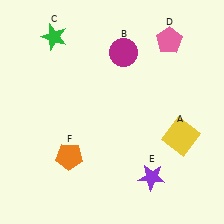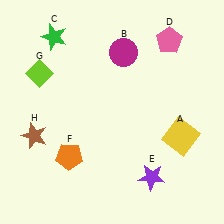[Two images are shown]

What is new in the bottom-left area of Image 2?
A brown star (H) was added in the bottom-left area of Image 2.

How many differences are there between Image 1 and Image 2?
There are 2 differences between the two images.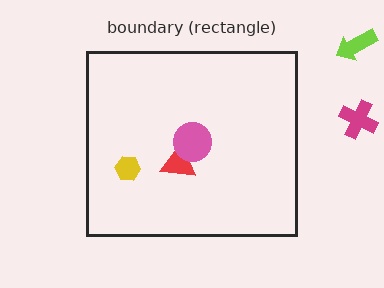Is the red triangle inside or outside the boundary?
Inside.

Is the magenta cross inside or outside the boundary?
Outside.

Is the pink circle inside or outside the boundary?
Inside.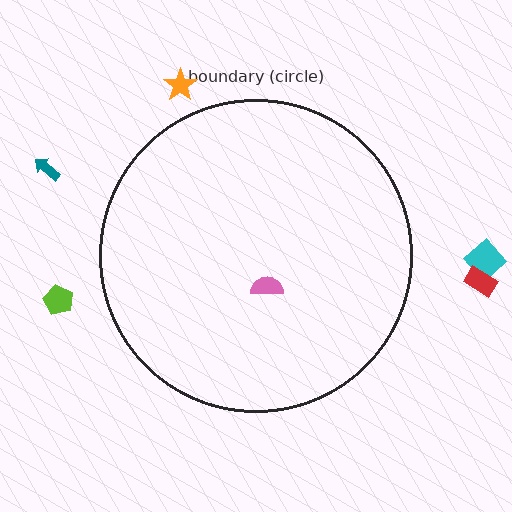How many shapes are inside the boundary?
1 inside, 5 outside.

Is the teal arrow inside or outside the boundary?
Outside.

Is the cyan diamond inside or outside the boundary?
Outside.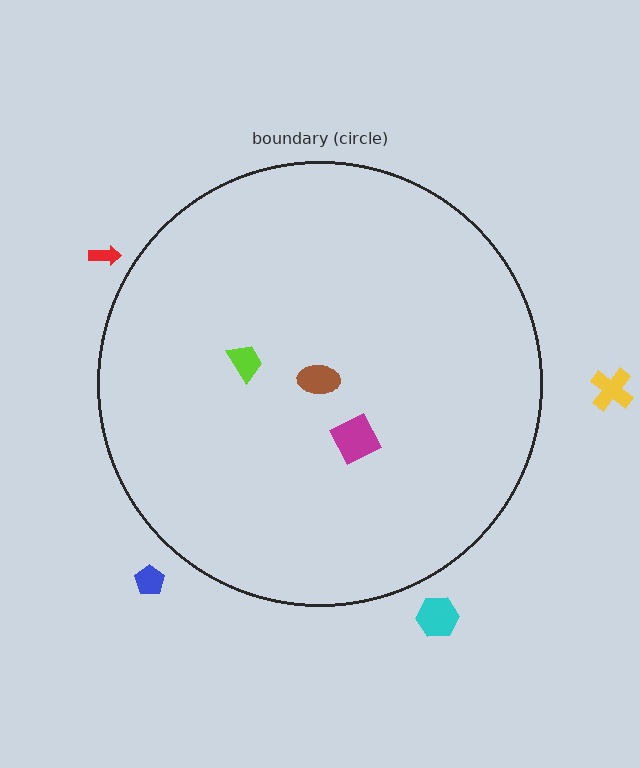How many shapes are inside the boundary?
3 inside, 4 outside.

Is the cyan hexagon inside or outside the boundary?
Outside.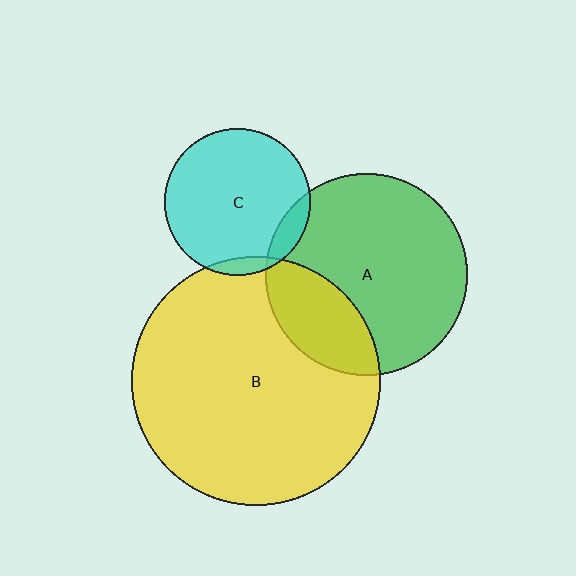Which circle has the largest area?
Circle B (yellow).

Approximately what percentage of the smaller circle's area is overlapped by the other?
Approximately 25%.